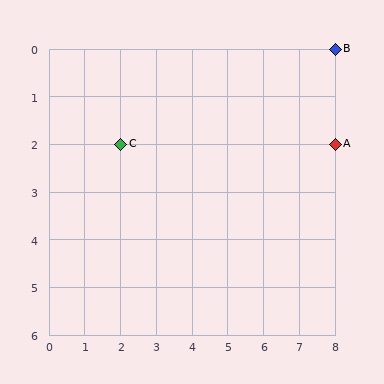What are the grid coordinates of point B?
Point B is at grid coordinates (8, 0).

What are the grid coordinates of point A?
Point A is at grid coordinates (8, 2).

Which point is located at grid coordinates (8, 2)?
Point A is at (8, 2).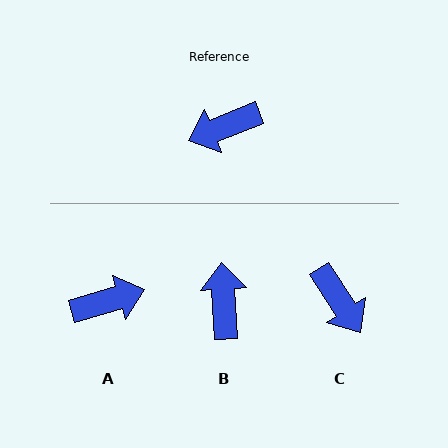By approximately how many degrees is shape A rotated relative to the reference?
Approximately 175 degrees counter-clockwise.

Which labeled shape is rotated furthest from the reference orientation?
A, about 175 degrees away.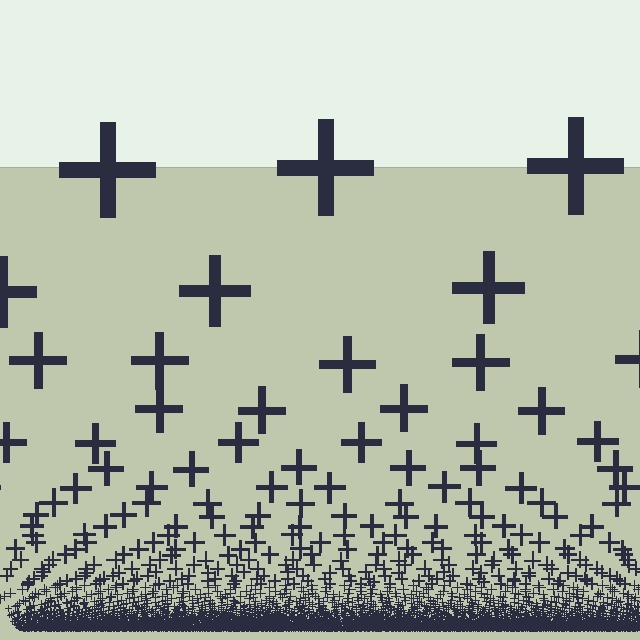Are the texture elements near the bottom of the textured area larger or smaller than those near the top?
Smaller. The gradient is inverted — elements near the bottom are smaller and denser.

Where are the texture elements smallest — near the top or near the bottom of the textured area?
Near the bottom.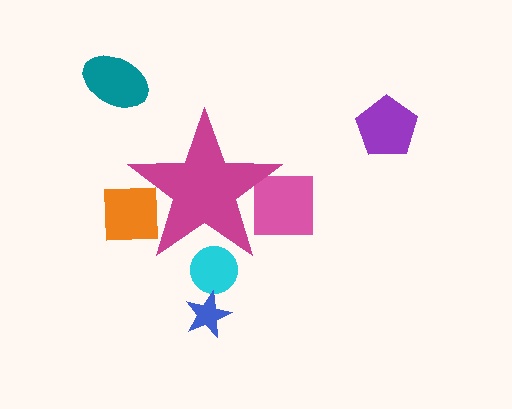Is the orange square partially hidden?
Yes, the orange square is partially hidden behind the magenta star.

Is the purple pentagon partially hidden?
No, the purple pentagon is fully visible.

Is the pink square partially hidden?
Yes, the pink square is partially hidden behind the magenta star.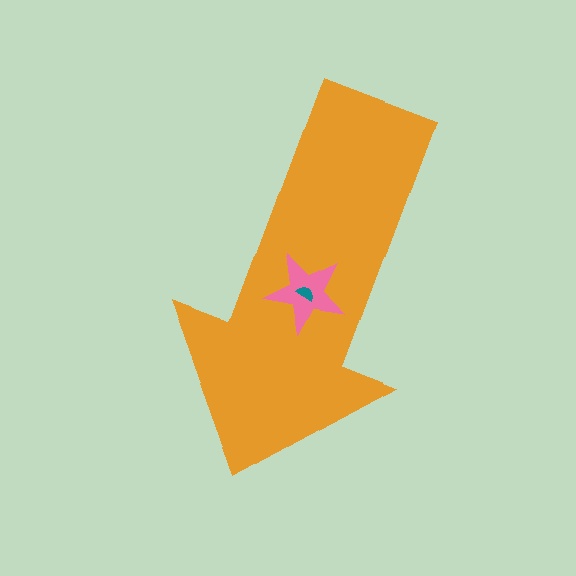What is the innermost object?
The teal semicircle.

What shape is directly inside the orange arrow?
The pink star.